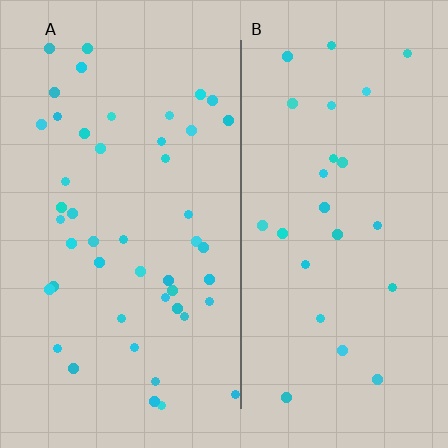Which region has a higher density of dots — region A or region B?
A (the left).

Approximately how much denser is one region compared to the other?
Approximately 1.9× — region A over region B.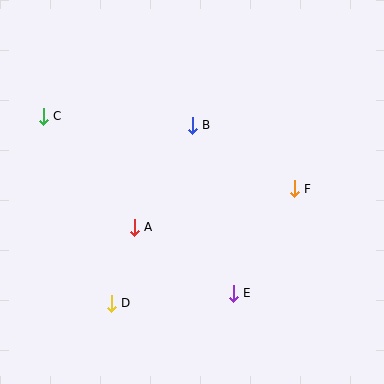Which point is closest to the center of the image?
Point B at (192, 125) is closest to the center.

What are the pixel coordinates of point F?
Point F is at (294, 189).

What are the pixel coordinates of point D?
Point D is at (111, 303).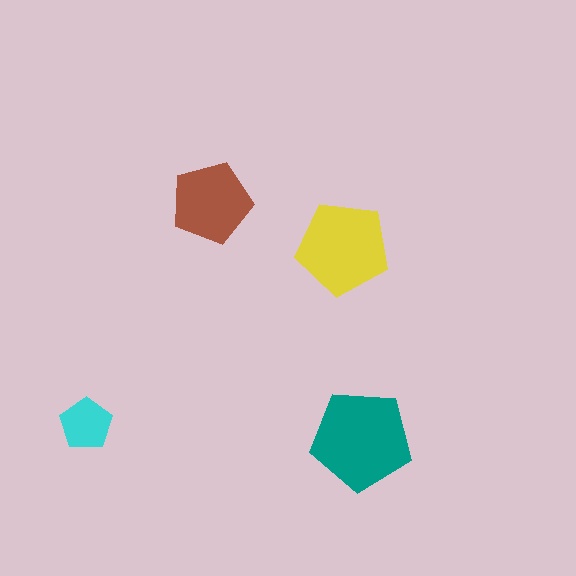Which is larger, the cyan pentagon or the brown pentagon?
The brown one.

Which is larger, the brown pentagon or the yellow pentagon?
The yellow one.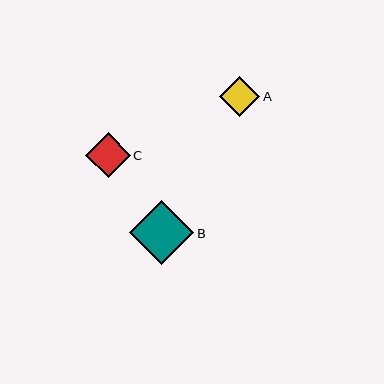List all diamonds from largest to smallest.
From largest to smallest: B, C, A.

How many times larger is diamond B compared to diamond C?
Diamond B is approximately 1.4 times the size of diamond C.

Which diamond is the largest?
Diamond B is the largest with a size of approximately 64 pixels.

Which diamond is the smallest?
Diamond A is the smallest with a size of approximately 40 pixels.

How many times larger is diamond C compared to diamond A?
Diamond C is approximately 1.1 times the size of diamond A.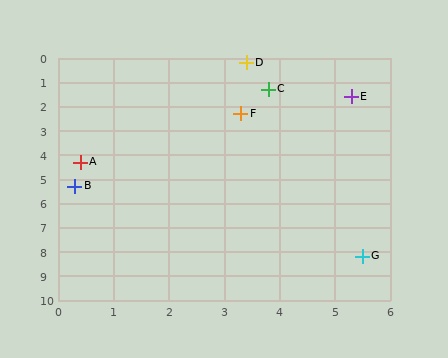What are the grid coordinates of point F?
Point F is at approximately (3.3, 2.3).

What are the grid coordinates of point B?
Point B is at approximately (0.3, 5.3).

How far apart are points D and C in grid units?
Points D and C are about 1.2 grid units apart.